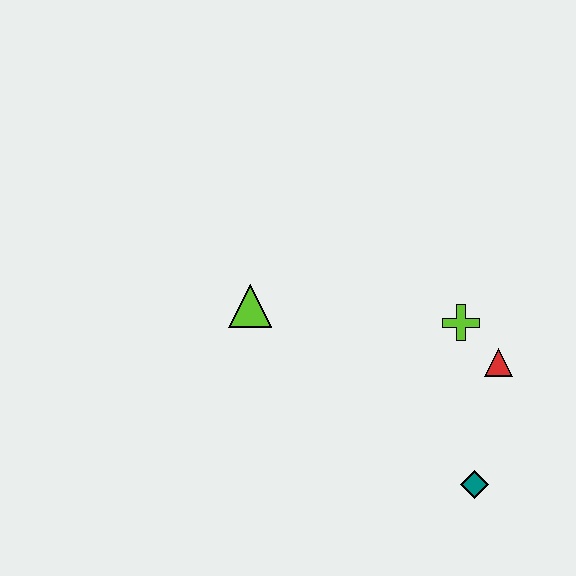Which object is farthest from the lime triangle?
The teal diamond is farthest from the lime triangle.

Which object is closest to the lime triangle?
The lime cross is closest to the lime triangle.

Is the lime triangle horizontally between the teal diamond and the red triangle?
No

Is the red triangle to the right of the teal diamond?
Yes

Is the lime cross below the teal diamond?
No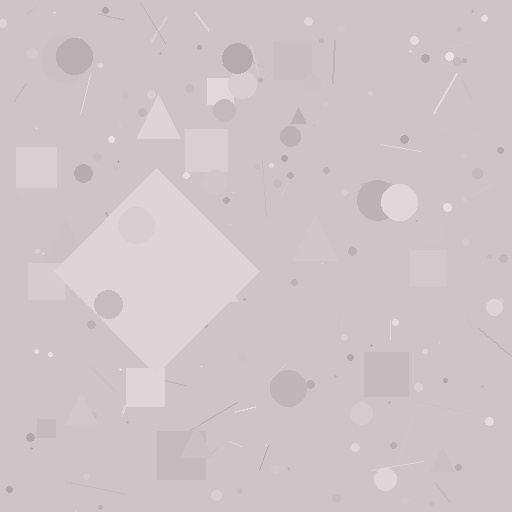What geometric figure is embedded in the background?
A diamond is embedded in the background.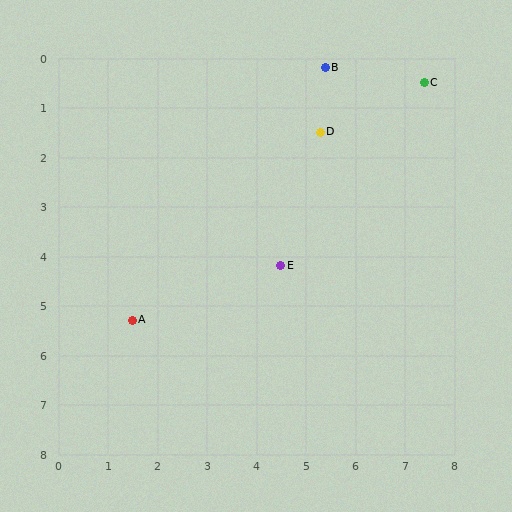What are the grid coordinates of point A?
Point A is at approximately (1.5, 5.3).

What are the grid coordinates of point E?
Point E is at approximately (4.5, 4.2).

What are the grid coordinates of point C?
Point C is at approximately (7.4, 0.5).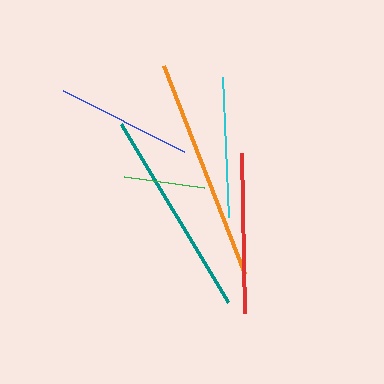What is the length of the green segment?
The green segment is approximately 81 pixels long.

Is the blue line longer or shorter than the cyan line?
The cyan line is longer than the blue line.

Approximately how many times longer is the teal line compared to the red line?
The teal line is approximately 1.3 times the length of the red line.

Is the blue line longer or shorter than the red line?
The red line is longer than the blue line.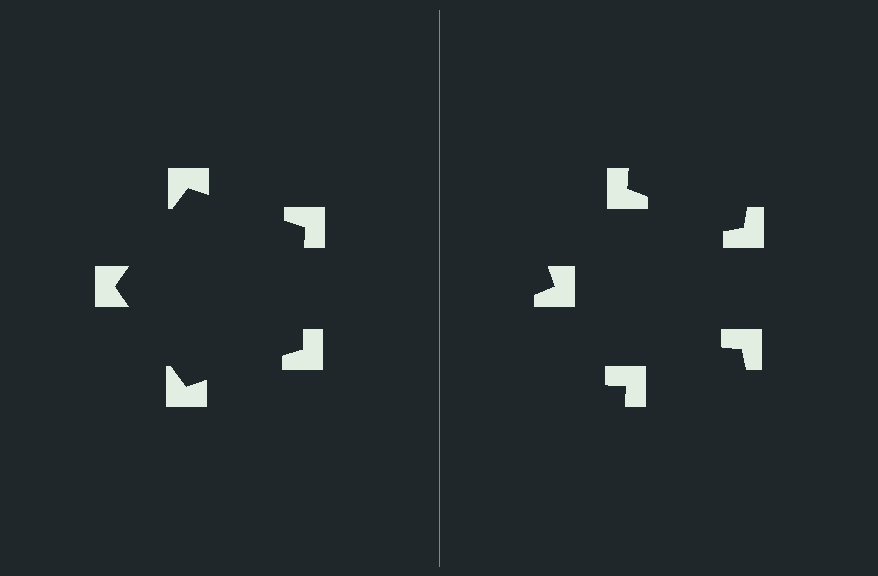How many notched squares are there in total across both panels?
10 — 5 on each side.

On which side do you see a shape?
An illusory pentagon appears on the left side. On the right side the wedge cuts are rotated, so no coherent shape forms.